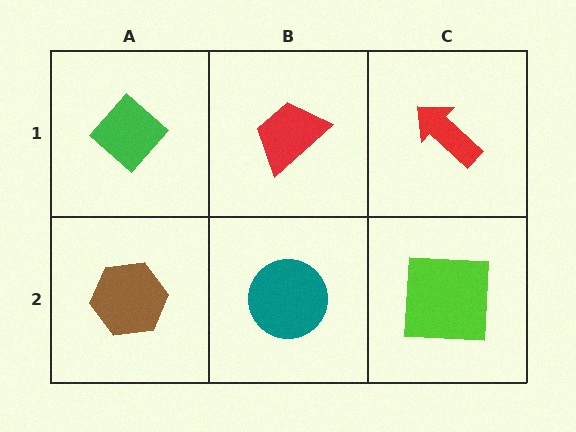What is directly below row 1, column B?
A teal circle.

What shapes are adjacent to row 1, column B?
A teal circle (row 2, column B), a green diamond (row 1, column A), a red arrow (row 1, column C).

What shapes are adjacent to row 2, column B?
A red trapezoid (row 1, column B), a brown hexagon (row 2, column A), a lime square (row 2, column C).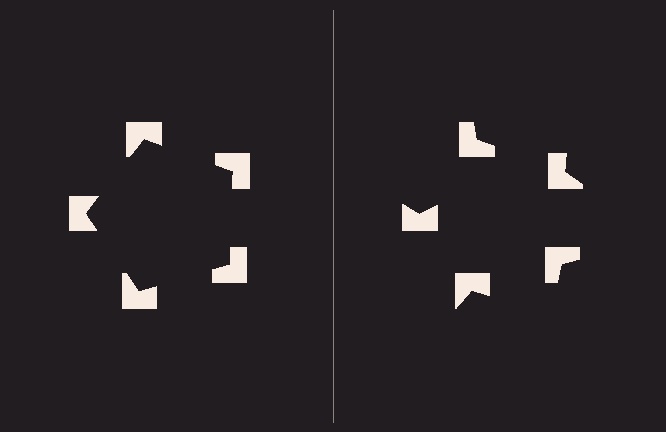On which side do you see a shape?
An illusory pentagon appears on the left side. On the right side the wedge cuts are rotated, so no coherent shape forms.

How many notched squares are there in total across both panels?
10 — 5 on each side.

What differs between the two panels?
The notched squares are positioned identically on both sides; only the wedge orientations differ. On the left they align to a pentagon; on the right they are misaligned.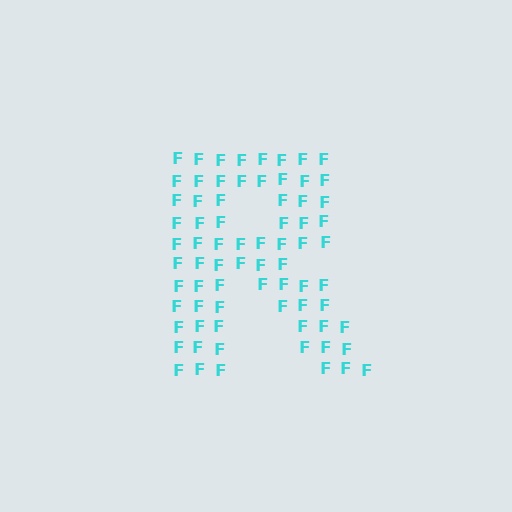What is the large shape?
The large shape is the letter R.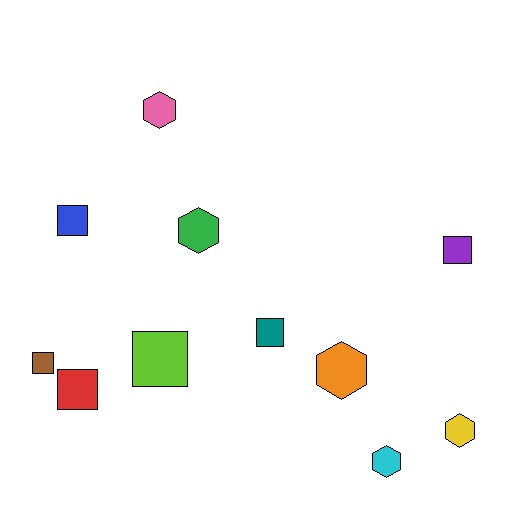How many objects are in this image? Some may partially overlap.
There are 11 objects.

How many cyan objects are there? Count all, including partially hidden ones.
There is 1 cyan object.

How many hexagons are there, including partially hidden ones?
There are 5 hexagons.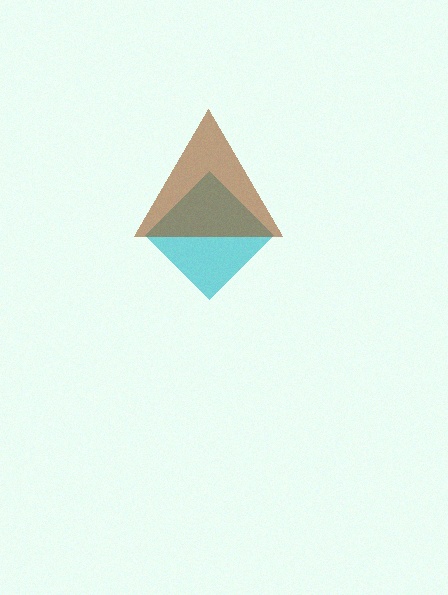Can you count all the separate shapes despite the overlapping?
Yes, there are 2 separate shapes.